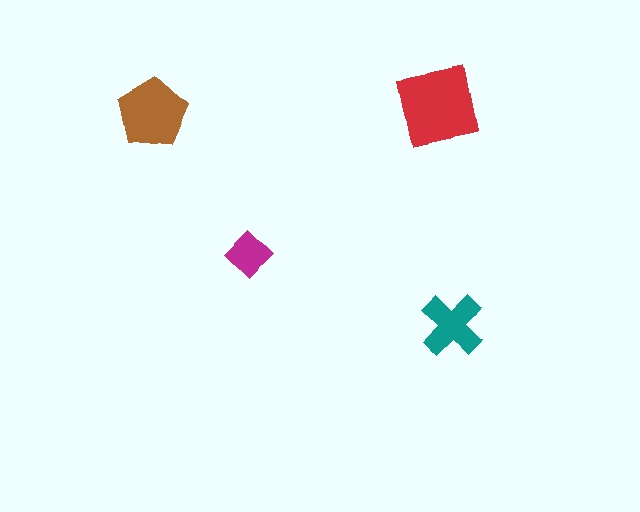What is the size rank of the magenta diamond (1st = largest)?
4th.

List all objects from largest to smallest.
The red square, the brown pentagon, the teal cross, the magenta diamond.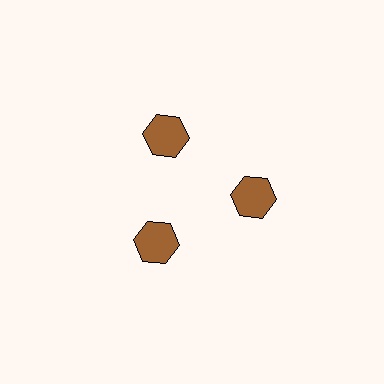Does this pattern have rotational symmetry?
Yes, this pattern has 3-fold rotational symmetry. It looks the same after rotating 120 degrees around the center.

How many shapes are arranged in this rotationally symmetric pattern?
There are 3 shapes, arranged in 3 groups of 1.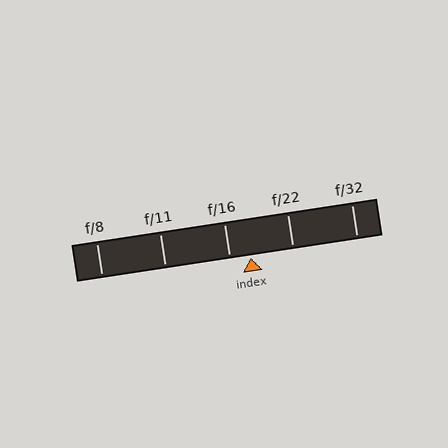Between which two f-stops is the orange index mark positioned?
The index mark is between f/16 and f/22.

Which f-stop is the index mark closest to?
The index mark is closest to f/16.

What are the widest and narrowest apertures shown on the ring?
The widest aperture shown is f/8 and the narrowest is f/32.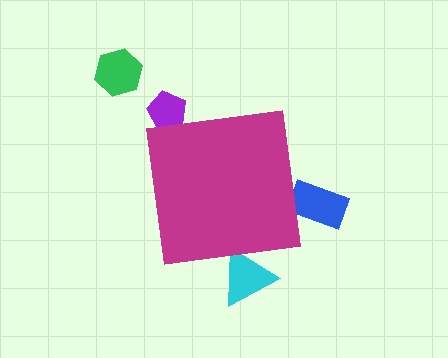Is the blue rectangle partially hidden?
Yes, the blue rectangle is partially hidden behind the magenta square.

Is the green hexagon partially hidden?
No, the green hexagon is fully visible.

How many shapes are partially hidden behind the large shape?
3 shapes are partially hidden.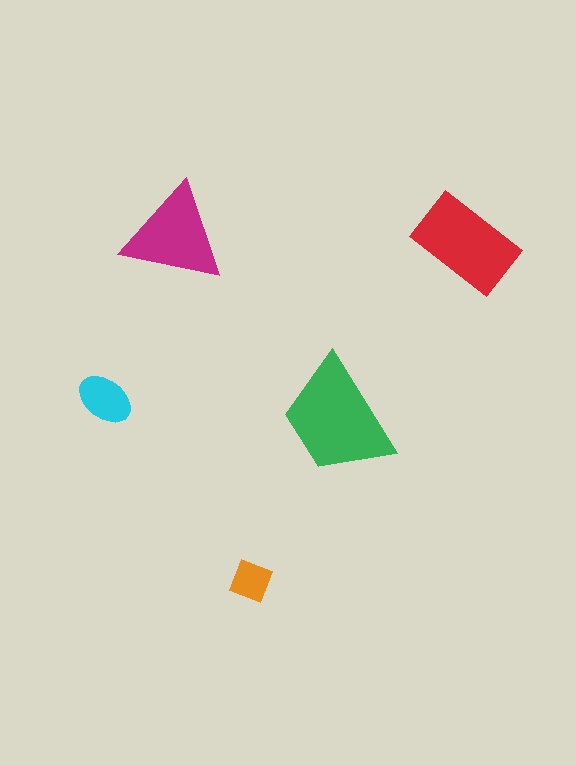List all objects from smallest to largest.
The orange diamond, the cyan ellipse, the magenta triangle, the red rectangle, the green trapezoid.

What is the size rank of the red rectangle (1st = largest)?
2nd.